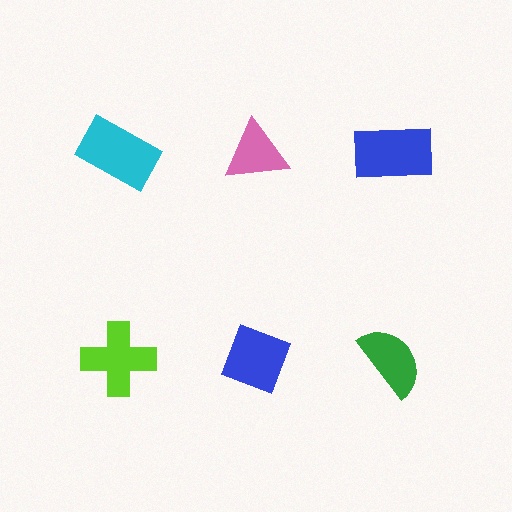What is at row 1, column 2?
A pink triangle.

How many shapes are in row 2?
3 shapes.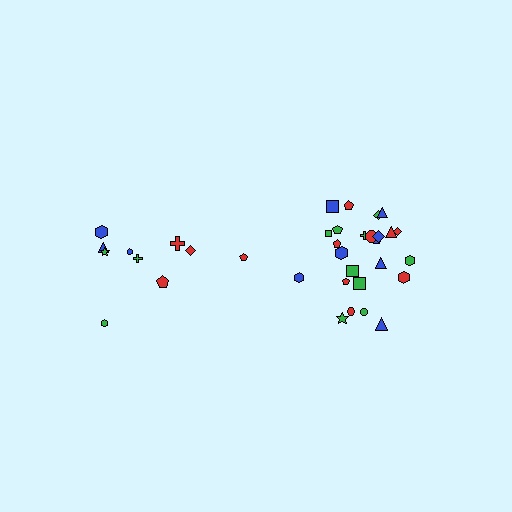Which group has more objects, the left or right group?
The right group.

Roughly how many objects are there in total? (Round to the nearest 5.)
Roughly 35 objects in total.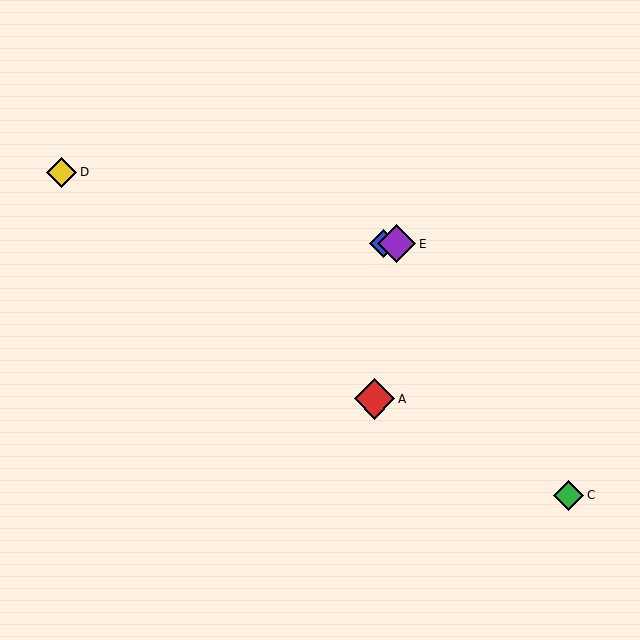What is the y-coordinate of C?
Object C is at y≈495.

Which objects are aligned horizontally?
Objects B, E are aligned horizontally.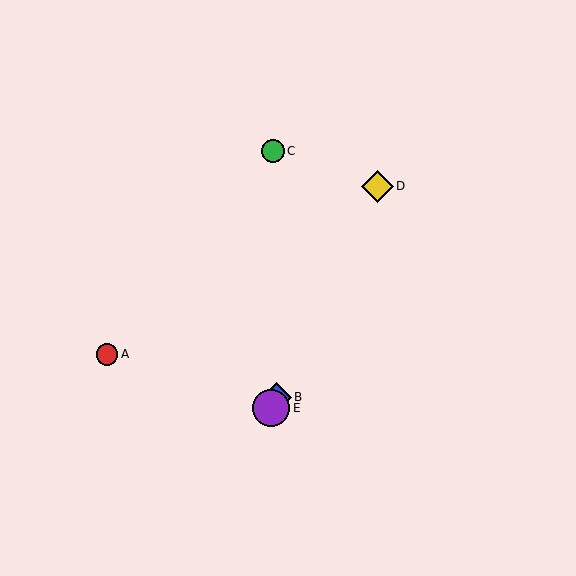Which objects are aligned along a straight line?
Objects B, D, E are aligned along a straight line.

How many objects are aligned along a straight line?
3 objects (B, D, E) are aligned along a straight line.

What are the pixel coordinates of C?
Object C is at (273, 151).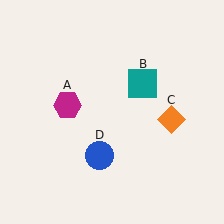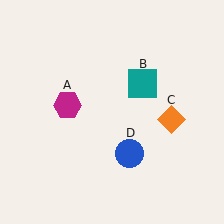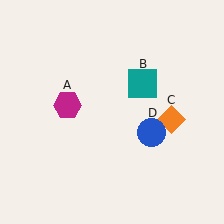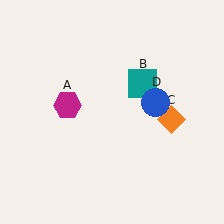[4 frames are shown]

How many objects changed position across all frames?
1 object changed position: blue circle (object D).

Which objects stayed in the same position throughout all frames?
Magenta hexagon (object A) and teal square (object B) and orange diamond (object C) remained stationary.